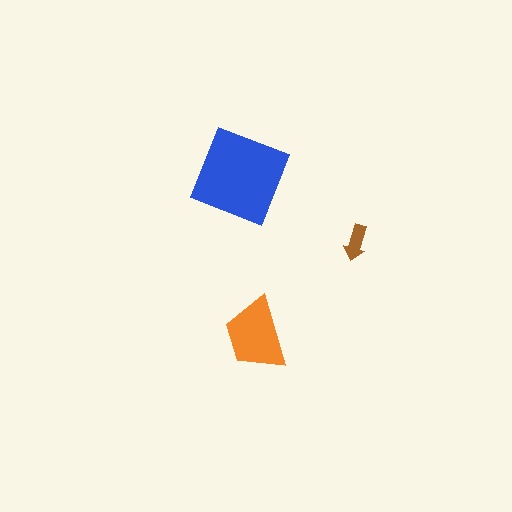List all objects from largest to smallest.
The blue diamond, the orange trapezoid, the brown arrow.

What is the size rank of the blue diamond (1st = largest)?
1st.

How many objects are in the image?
There are 3 objects in the image.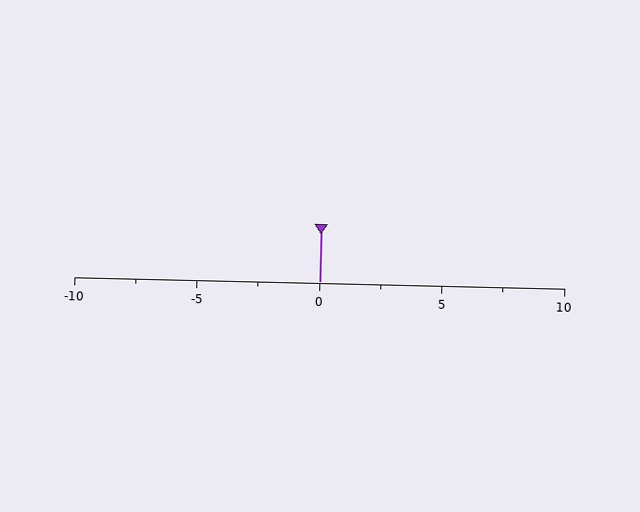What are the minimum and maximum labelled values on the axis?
The axis runs from -10 to 10.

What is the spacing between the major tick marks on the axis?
The major ticks are spaced 5 apart.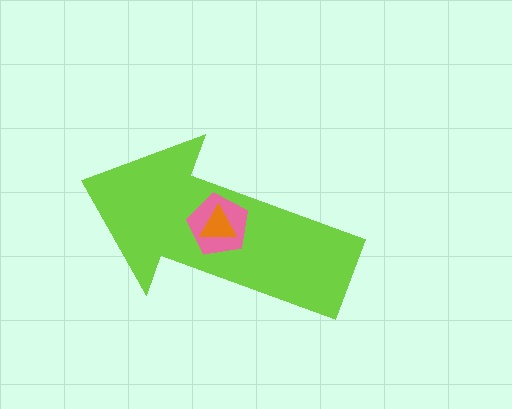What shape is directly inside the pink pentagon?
The orange triangle.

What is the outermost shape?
The lime arrow.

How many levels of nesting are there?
3.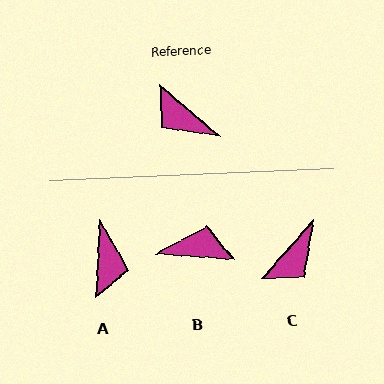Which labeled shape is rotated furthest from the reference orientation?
B, about 143 degrees away.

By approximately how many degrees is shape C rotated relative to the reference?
Approximately 89 degrees counter-clockwise.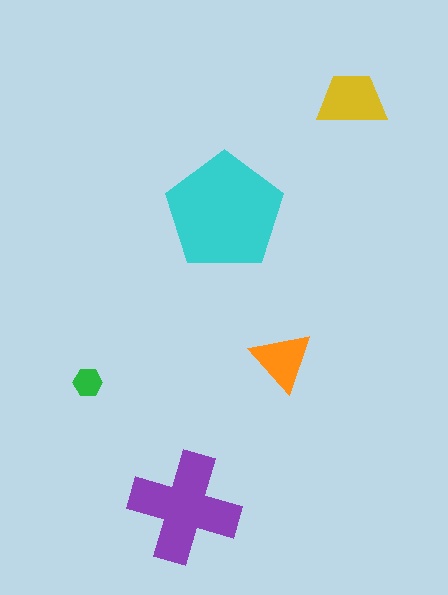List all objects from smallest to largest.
The green hexagon, the orange triangle, the yellow trapezoid, the purple cross, the cyan pentagon.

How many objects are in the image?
There are 5 objects in the image.